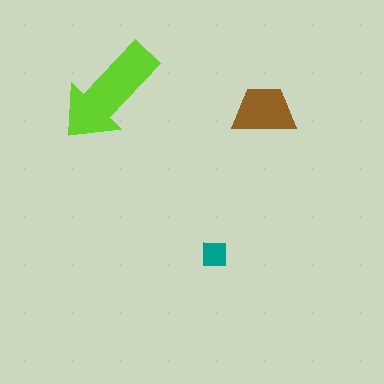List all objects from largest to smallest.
The lime arrow, the brown trapezoid, the teal square.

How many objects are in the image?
There are 3 objects in the image.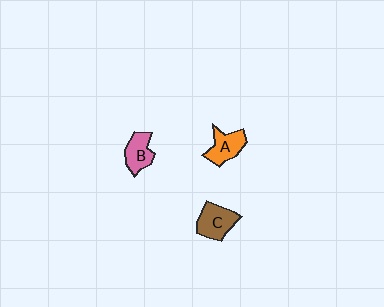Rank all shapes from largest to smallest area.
From largest to smallest: C (brown), A (orange), B (pink).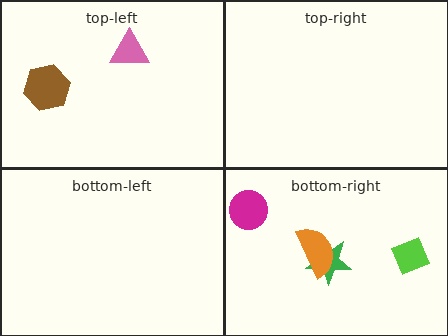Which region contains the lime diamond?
The bottom-right region.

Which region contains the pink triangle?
The top-left region.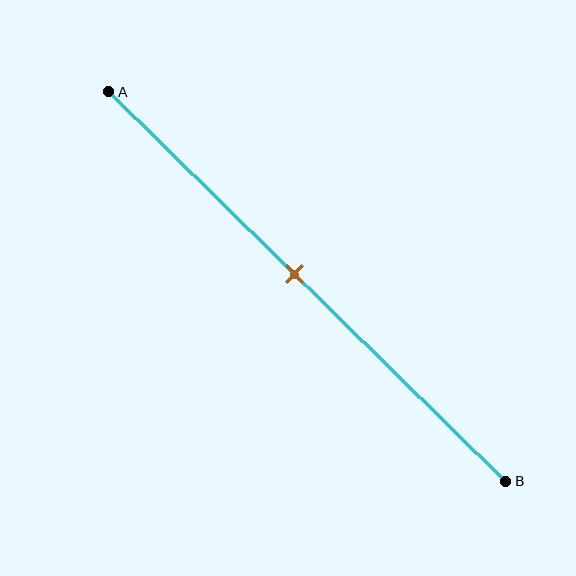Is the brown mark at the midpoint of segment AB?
No, the mark is at about 45% from A, not at the 50% midpoint.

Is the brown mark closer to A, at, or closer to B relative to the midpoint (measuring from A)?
The brown mark is closer to point A than the midpoint of segment AB.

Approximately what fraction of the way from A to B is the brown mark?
The brown mark is approximately 45% of the way from A to B.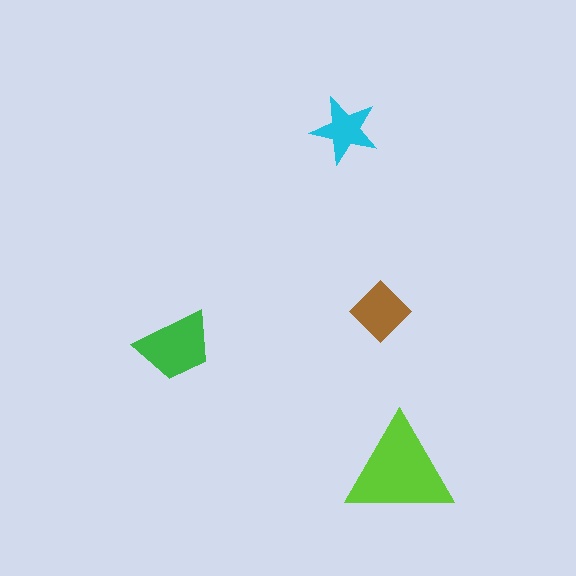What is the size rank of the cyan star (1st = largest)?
4th.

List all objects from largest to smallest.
The lime triangle, the green trapezoid, the brown diamond, the cyan star.